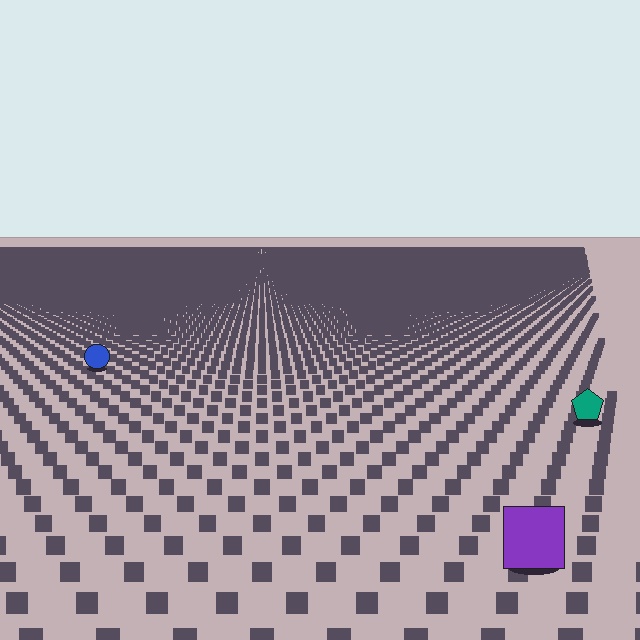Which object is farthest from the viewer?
The blue circle is farthest from the viewer. It appears smaller and the ground texture around it is denser.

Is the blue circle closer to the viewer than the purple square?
No. The purple square is closer — you can tell from the texture gradient: the ground texture is coarser near it.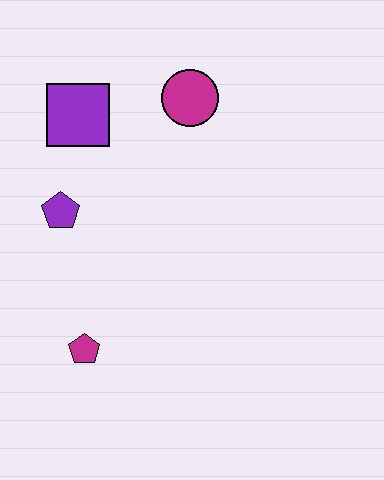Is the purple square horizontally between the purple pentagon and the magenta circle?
Yes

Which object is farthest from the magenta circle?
The magenta pentagon is farthest from the magenta circle.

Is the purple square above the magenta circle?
No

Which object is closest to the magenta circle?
The purple square is closest to the magenta circle.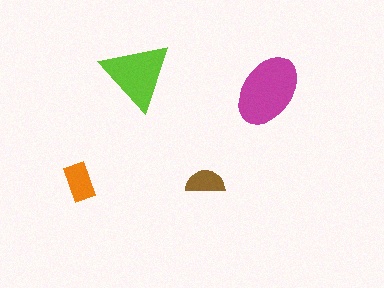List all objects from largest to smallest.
The magenta ellipse, the lime triangle, the orange rectangle, the brown semicircle.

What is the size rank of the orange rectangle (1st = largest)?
3rd.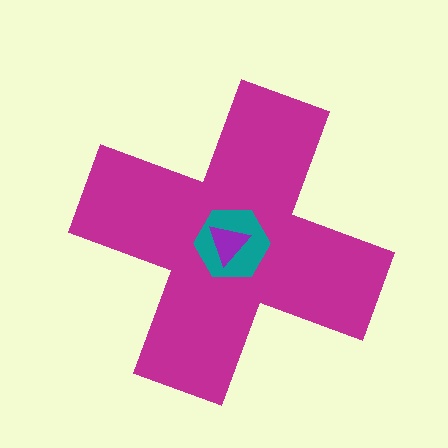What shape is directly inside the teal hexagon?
The purple triangle.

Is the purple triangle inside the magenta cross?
Yes.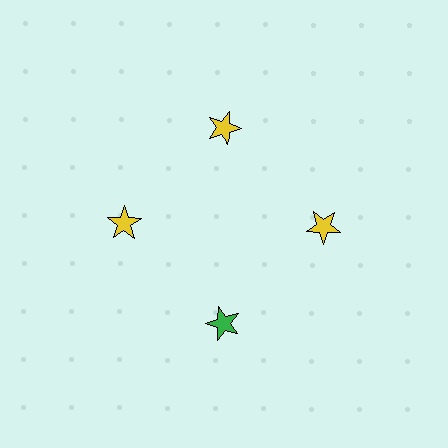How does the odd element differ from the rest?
It has a different color: green instead of yellow.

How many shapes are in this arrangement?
There are 4 shapes arranged in a ring pattern.